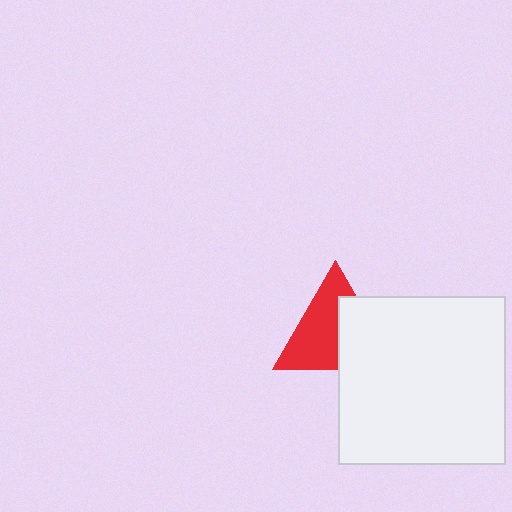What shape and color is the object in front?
The object in front is a white square.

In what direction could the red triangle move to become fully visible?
The red triangle could move toward the upper-left. That would shift it out from behind the white square entirely.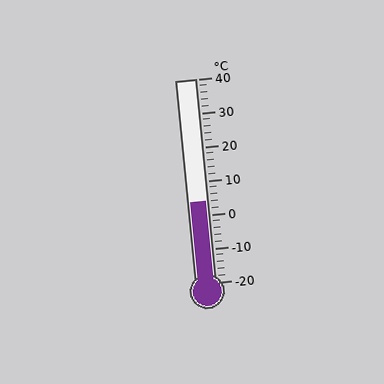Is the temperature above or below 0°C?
The temperature is above 0°C.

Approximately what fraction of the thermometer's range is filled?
The thermometer is filled to approximately 40% of its range.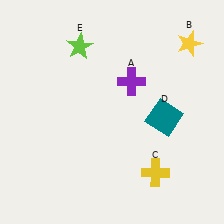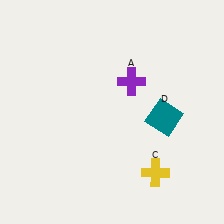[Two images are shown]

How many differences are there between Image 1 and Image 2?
There are 2 differences between the two images.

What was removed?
The lime star (E), the yellow star (B) were removed in Image 2.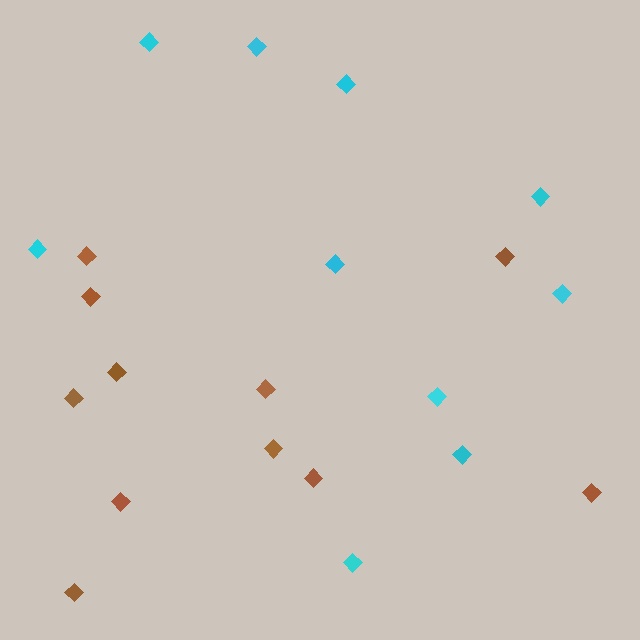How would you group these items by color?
There are 2 groups: one group of cyan diamonds (10) and one group of brown diamonds (11).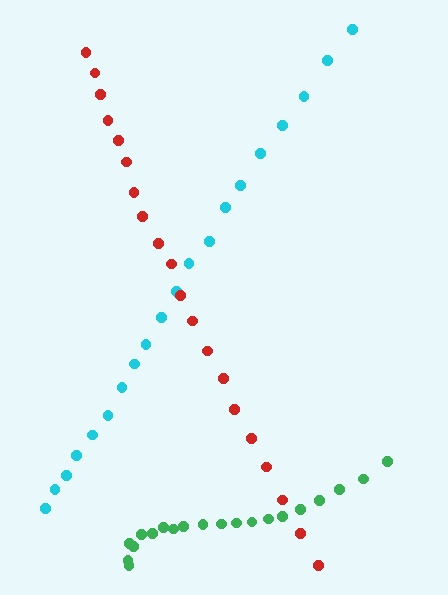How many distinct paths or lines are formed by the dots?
There are 3 distinct paths.